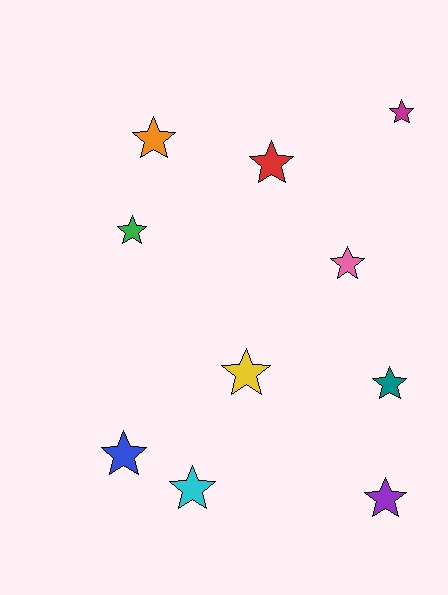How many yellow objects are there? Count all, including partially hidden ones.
There is 1 yellow object.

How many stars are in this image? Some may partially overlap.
There are 10 stars.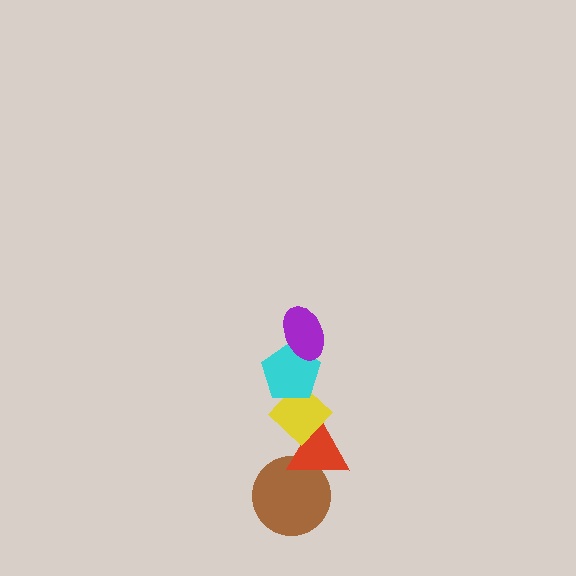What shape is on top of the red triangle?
The yellow diamond is on top of the red triangle.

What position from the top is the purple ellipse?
The purple ellipse is 1st from the top.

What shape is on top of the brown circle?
The red triangle is on top of the brown circle.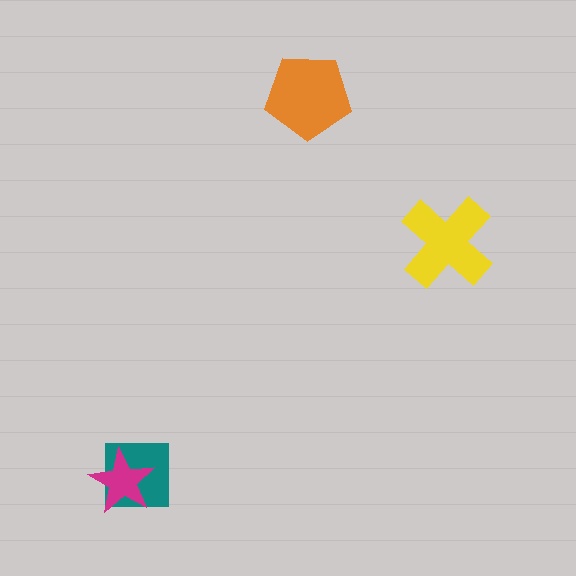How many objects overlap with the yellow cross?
0 objects overlap with the yellow cross.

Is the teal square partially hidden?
Yes, it is partially covered by another shape.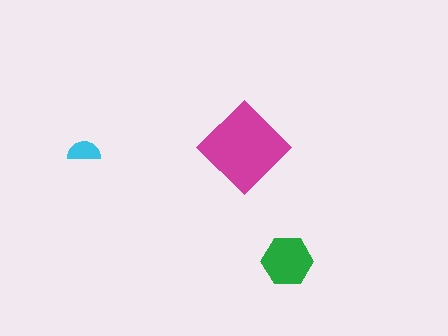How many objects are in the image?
There are 3 objects in the image.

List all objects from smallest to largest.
The cyan semicircle, the green hexagon, the magenta diamond.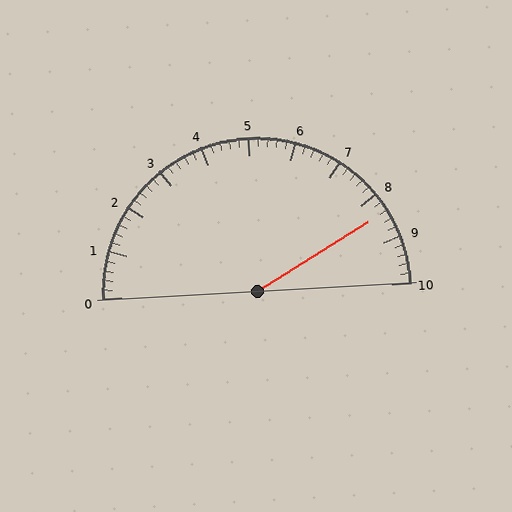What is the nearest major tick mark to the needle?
The nearest major tick mark is 8.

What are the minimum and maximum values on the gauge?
The gauge ranges from 0 to 10.